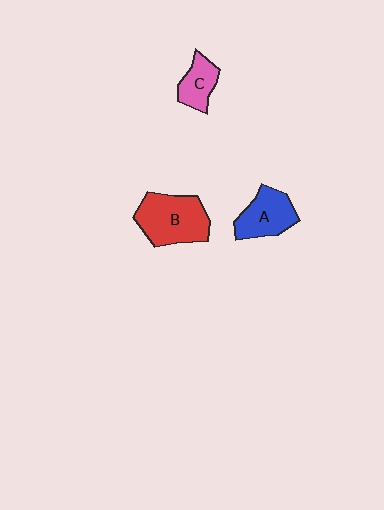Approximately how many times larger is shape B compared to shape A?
Approximately 1.4 times.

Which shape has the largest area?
Shape B (red).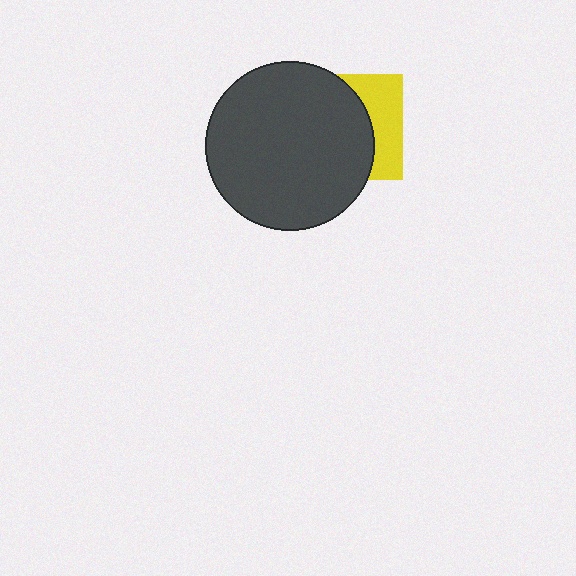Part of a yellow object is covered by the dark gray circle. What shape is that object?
It is a square.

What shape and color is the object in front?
The object in front is a dark gray circle.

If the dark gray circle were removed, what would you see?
You would see the complete yellow square.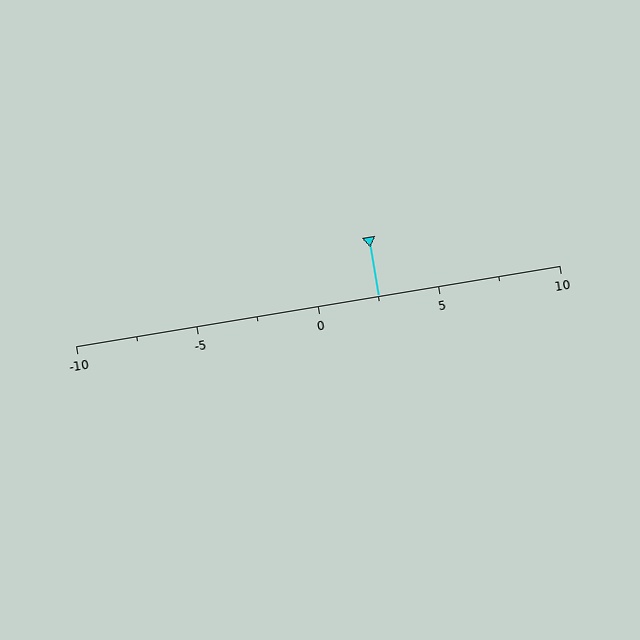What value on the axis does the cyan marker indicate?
The marker indicates approximately 2.5.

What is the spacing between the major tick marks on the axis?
The major ticks are spaced 5 apart.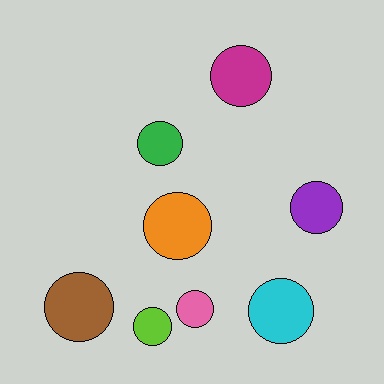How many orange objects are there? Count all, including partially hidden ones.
There is 1 orange object.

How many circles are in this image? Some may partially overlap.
There are 8 circles.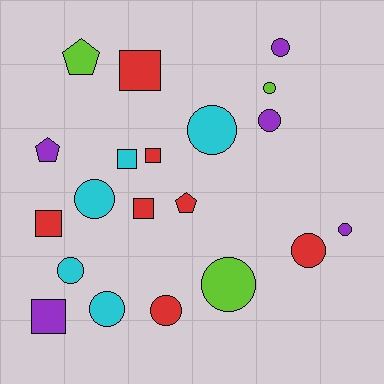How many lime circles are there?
There are 2 lime circles.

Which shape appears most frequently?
Circle, with 11 objects.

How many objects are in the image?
There are 20 objects.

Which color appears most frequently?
Red, with 7 objects.